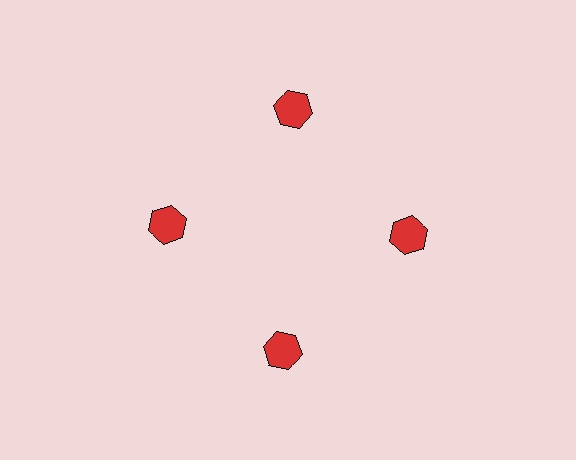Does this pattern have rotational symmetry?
Yes, this pattern has 4-fold rotational symmetry. It looks the same after rotating 90 degrees around the center.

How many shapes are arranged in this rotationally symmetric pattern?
There are 4 shapes, arranged in 4 groups of 1.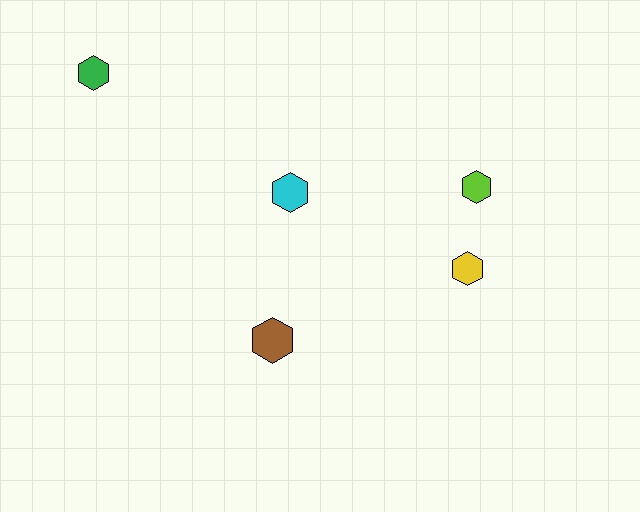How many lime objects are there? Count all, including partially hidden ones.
There is 1 lime object.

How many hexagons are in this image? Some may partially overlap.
There are 5 hexagons.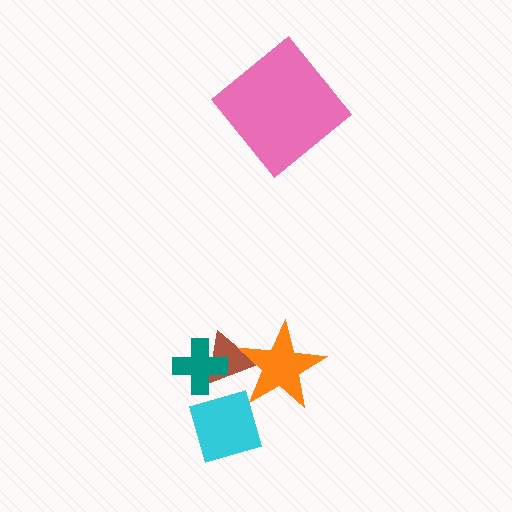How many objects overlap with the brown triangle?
2 objects overlap with the brown triangle.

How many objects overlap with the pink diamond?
0 objects overlap with the pink diamond.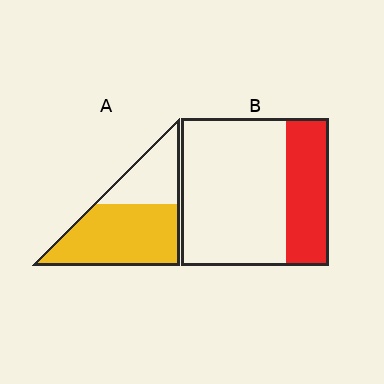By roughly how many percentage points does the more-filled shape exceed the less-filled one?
By roughly 35 percentage points (A over B).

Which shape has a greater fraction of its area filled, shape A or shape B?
Shape A.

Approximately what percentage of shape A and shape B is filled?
A is approximately 65% and B is approximately 30%.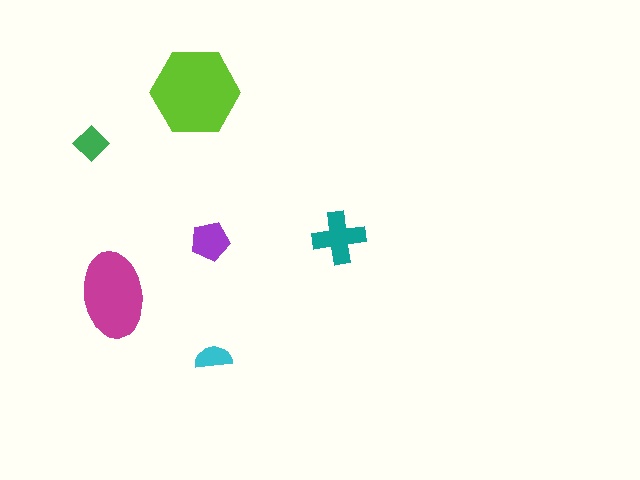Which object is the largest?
The lime hexagon.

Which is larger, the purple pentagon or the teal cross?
The teal cross.